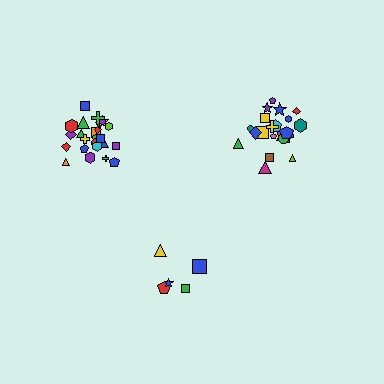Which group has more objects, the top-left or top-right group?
The top-left group.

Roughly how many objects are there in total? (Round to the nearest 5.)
Roughly 50 objects in total.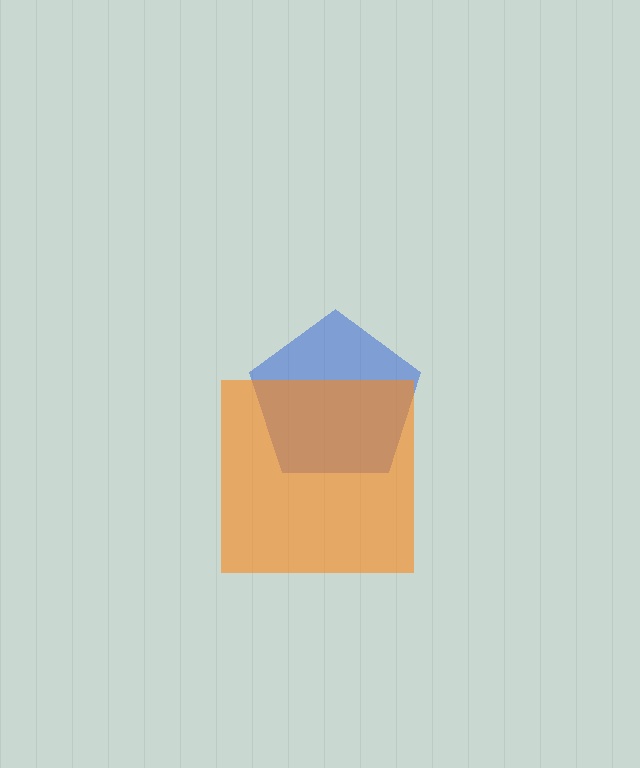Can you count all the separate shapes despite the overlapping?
Yes, there are 2 separate shapes.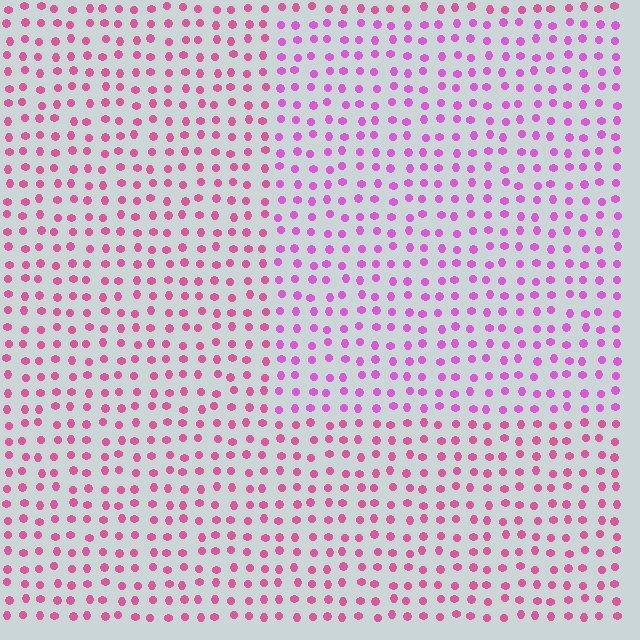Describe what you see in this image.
The image is filled with small pink elements in a uniform arrangement. A rectangle-shaped region is visible where the elements are tinted to a slightly different hue, forming a subtle color boundary.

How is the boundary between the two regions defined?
The boundary is defined purely by a slight shift in hue (about 28 degrees). Spacing, size, and orientation are identical on both sides.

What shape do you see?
I see a rectangle.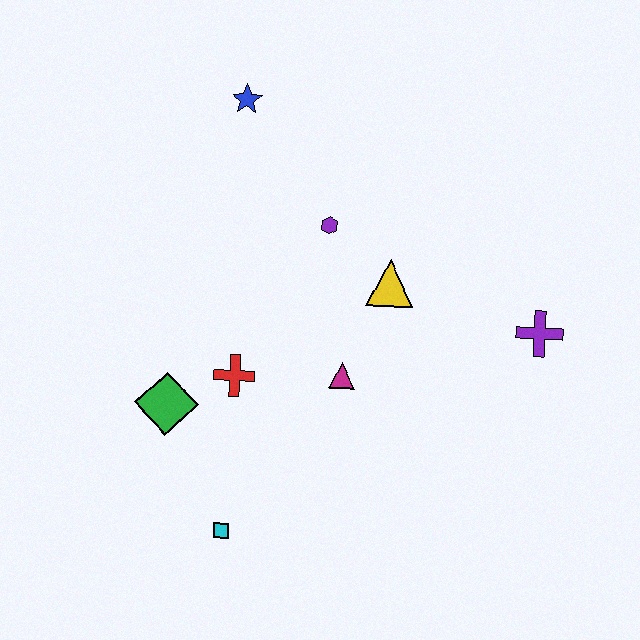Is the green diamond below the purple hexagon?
Yes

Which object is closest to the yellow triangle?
The purple hexagon is closest to the yellow triangle.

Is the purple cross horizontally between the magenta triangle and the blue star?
No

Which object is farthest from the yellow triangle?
The cyan square is farthest from the yellow triangle.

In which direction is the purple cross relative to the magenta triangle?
The purple cross is to the right of the magenta triangle.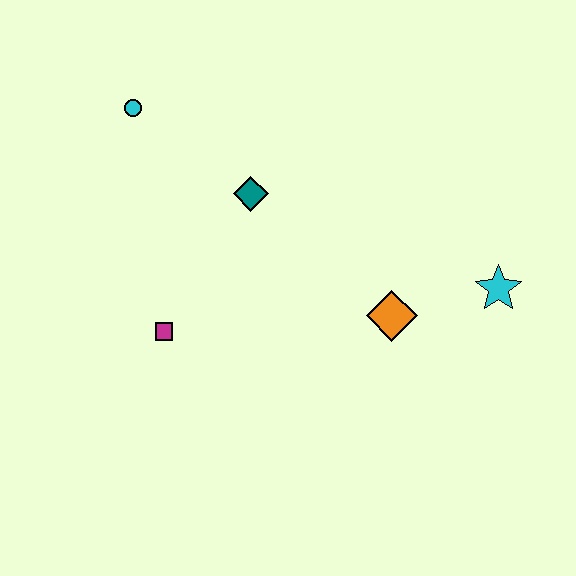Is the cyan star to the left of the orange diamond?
No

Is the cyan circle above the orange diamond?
Yes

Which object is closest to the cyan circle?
The teal diamond is closest to the cyan circle.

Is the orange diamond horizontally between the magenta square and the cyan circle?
No